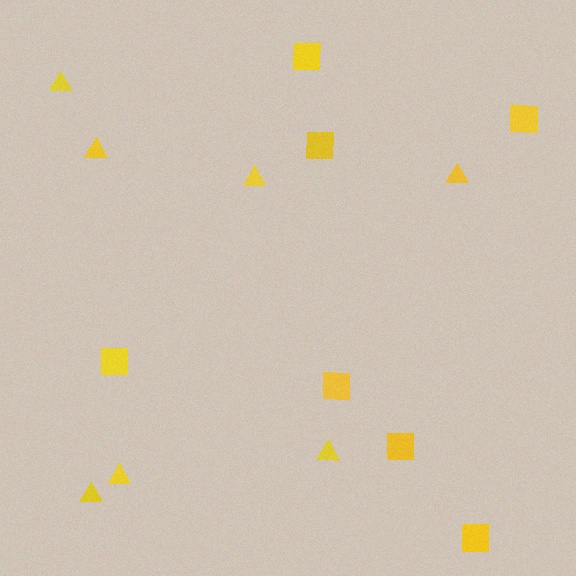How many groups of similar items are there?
There are 2 groups: one group of squares (7) and one group of triangles (7).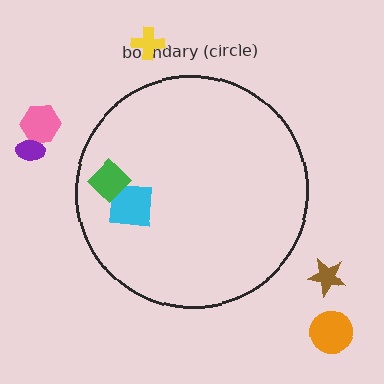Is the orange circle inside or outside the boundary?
Outside.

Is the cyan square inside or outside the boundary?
Inside.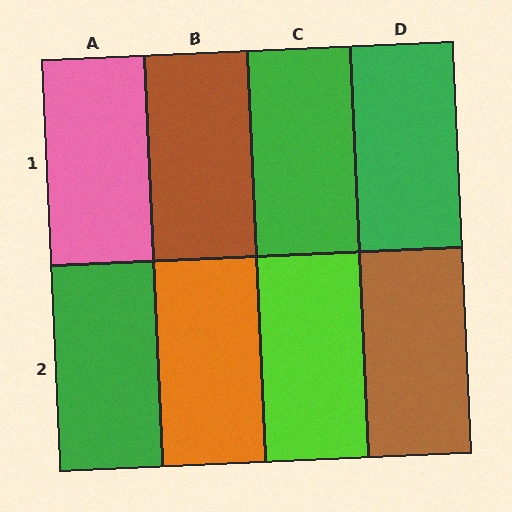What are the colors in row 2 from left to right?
Green, orange, lime, brown.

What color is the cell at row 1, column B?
Brown.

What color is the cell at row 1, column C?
Green.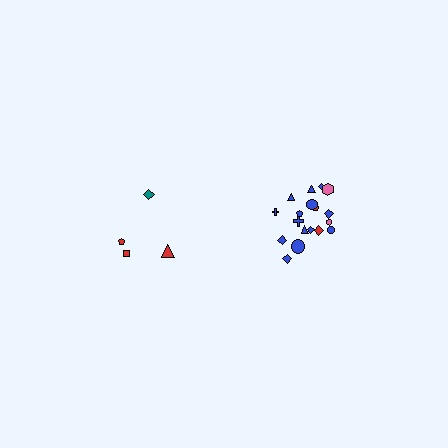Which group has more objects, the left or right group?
The right group.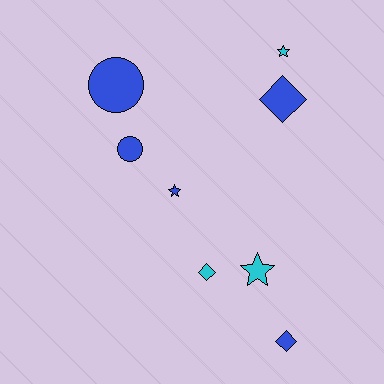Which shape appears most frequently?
Diamond, with 3 objects.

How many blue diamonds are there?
There are 2 blue diamonds.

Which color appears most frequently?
Blue, with 5 objects.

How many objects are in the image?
There are 8 objects.